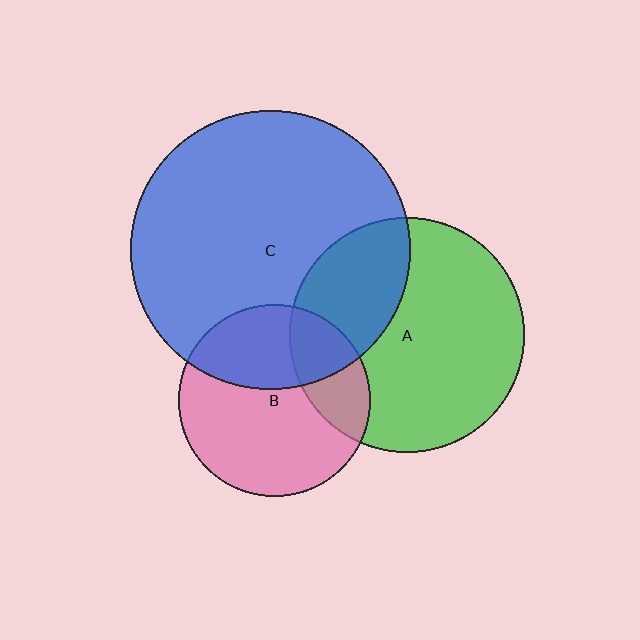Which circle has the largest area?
Circle C (blue).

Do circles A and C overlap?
Yes.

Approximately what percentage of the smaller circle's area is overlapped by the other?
Approximately 30%.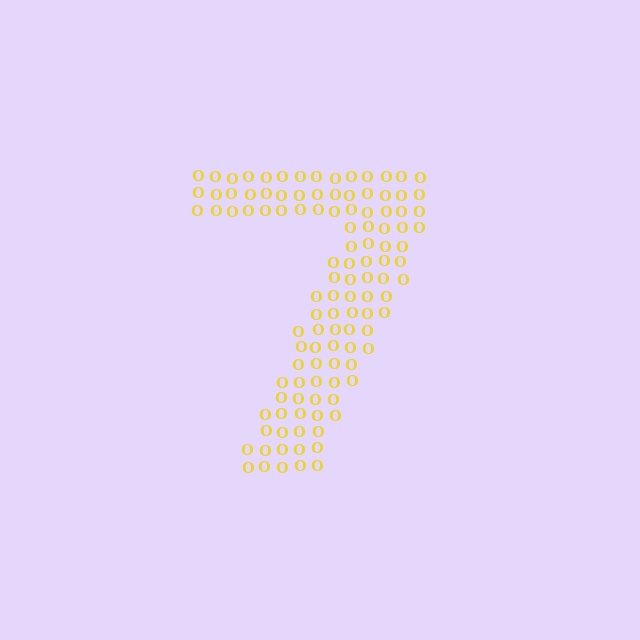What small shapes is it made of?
It is made of small letter O's.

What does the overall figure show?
The overall figure shows the digit 7.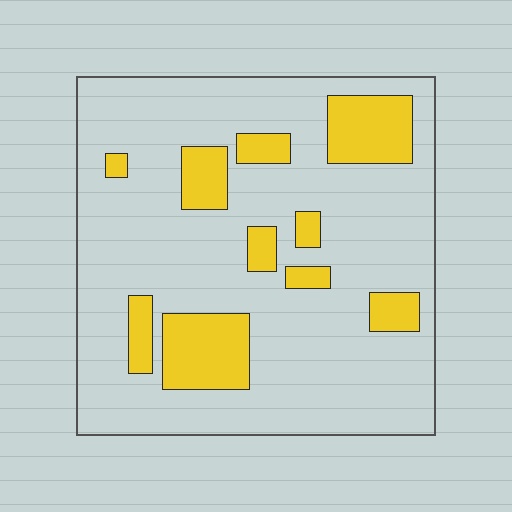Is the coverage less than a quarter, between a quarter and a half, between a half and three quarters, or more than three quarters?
Less than a quarter.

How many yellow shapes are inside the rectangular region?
10.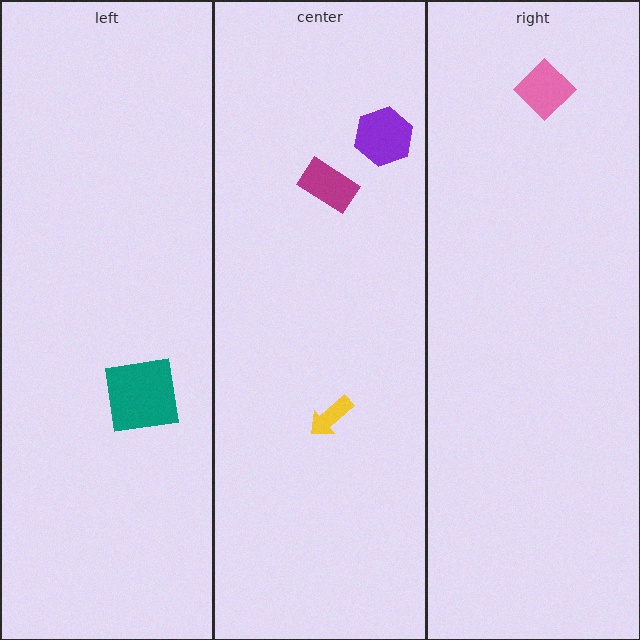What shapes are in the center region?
The purple hexagon, the magenta rectangle, the yellow arrow.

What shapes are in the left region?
The teal square.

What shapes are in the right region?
The pink diamond.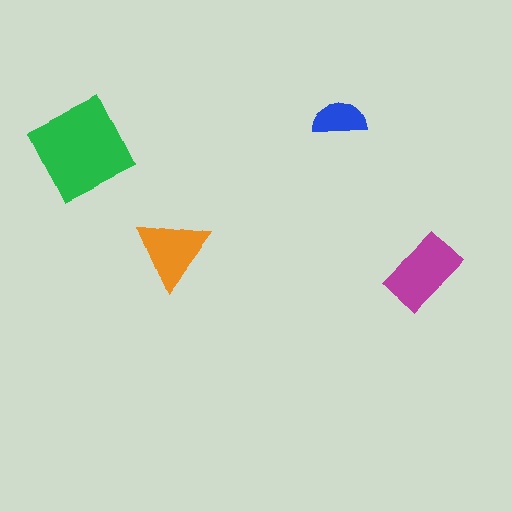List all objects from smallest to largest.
The blue semicircle, the orange triangle, the magenta rectangle, the green diamond.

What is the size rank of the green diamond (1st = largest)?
1st.